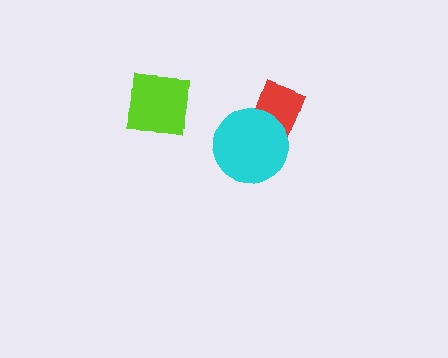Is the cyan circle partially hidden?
No, no other shape covers it.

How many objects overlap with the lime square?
0 objects overlap with the lime square.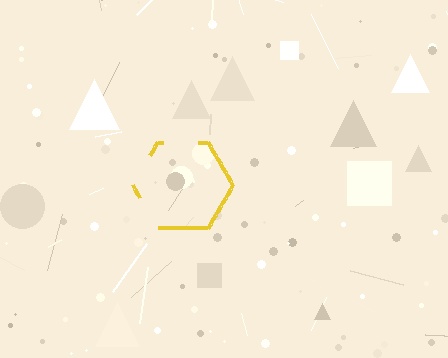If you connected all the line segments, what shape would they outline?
They would outline a hexagon.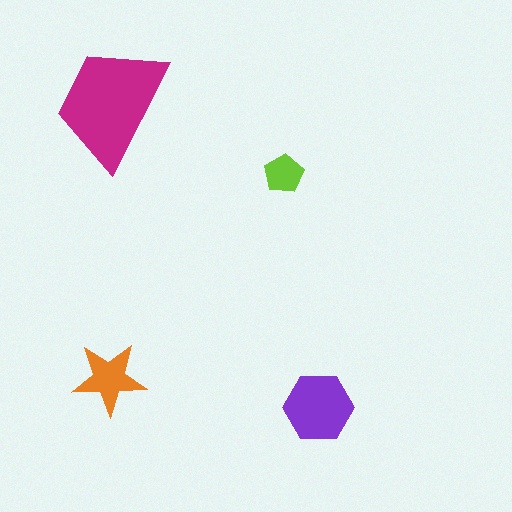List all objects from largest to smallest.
The magenta trapezoid, the purple hexagon, the orange star, the lime pentagon.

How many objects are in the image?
There are 4 objects in the image.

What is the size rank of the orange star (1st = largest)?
3rd.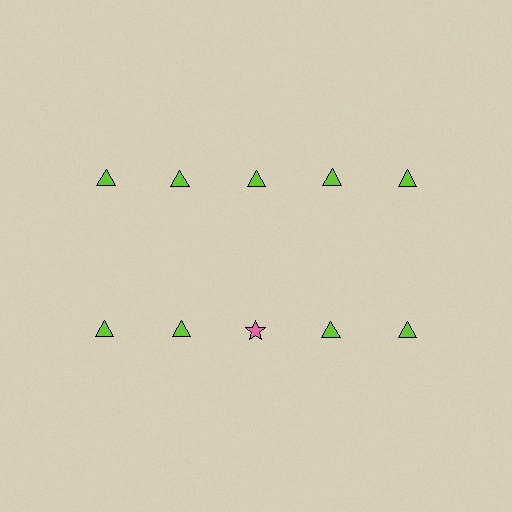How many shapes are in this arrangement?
There are 10 shapes arranged in a grid pattern.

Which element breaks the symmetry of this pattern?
The pink star in the second row, center column breaks the symmetry. All other shapes are lime triangles.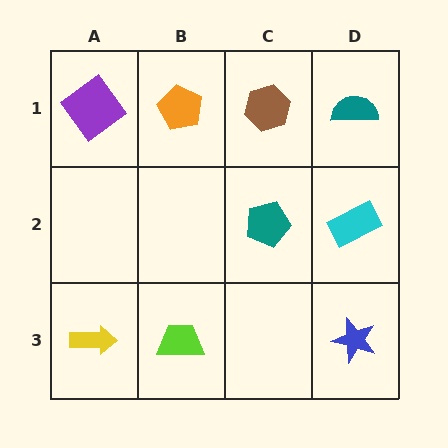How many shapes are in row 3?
3 shapes.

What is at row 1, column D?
A teal semicircle.